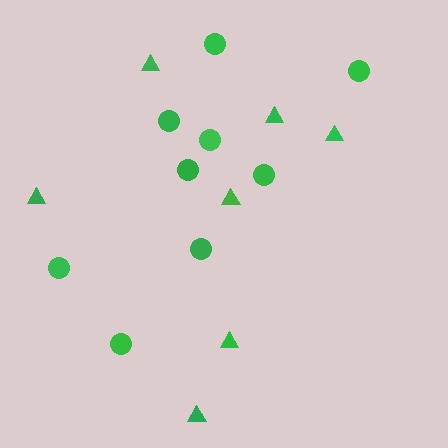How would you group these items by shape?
There are 2 groups: one group of triangles (7) and one group of circles (9).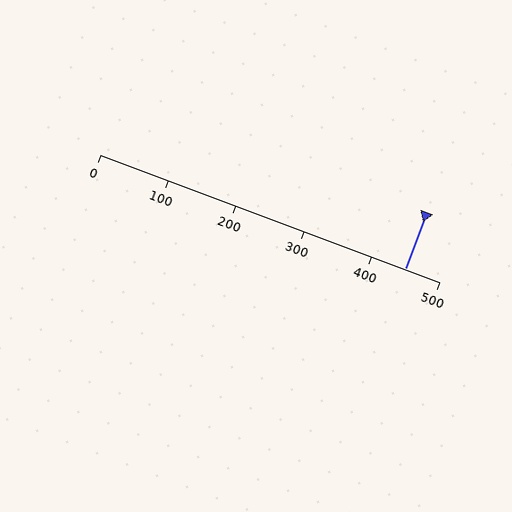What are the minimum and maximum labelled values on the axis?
The axis runs from 0 to 500.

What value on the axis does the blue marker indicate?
The marker indicates approximately 450.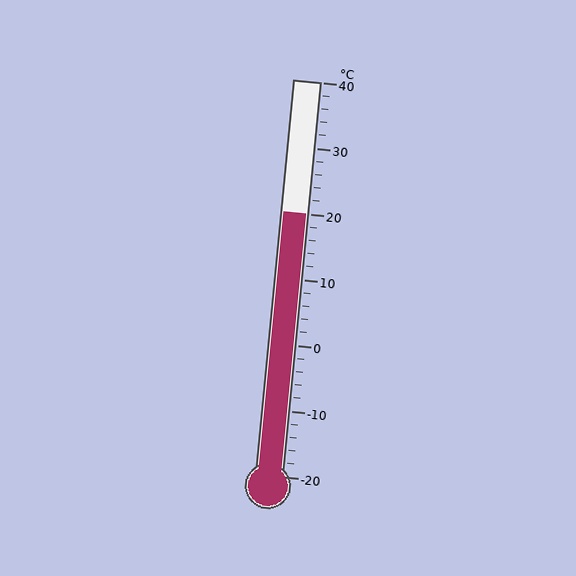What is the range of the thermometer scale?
The thermometer scale ranges from -20°C to 40°C.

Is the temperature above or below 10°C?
The temperature is above 10°C.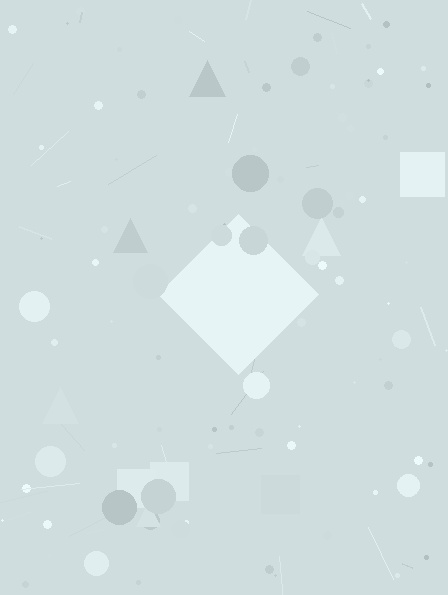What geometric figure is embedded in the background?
A diamond is embedded in the background.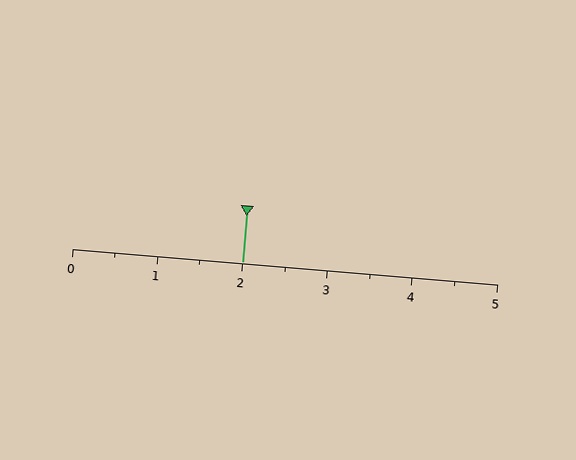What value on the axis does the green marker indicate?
The marker indicates approximately 2.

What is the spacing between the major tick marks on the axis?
The major ticks are spaced 1 apart.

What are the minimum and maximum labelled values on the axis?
The axis runs from 0 to 5.